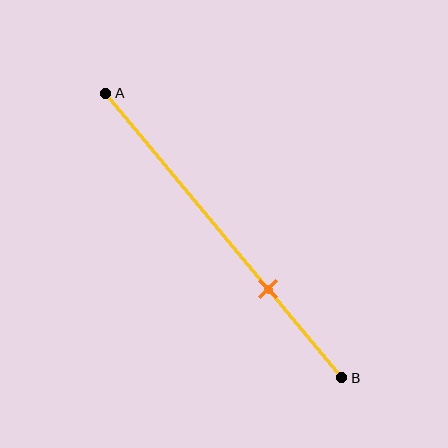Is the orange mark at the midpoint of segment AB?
No, the mark is at about 70% from A, not at the 50% midpoint.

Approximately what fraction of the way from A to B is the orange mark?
The orange mark is approximately 70% of the way from A to B.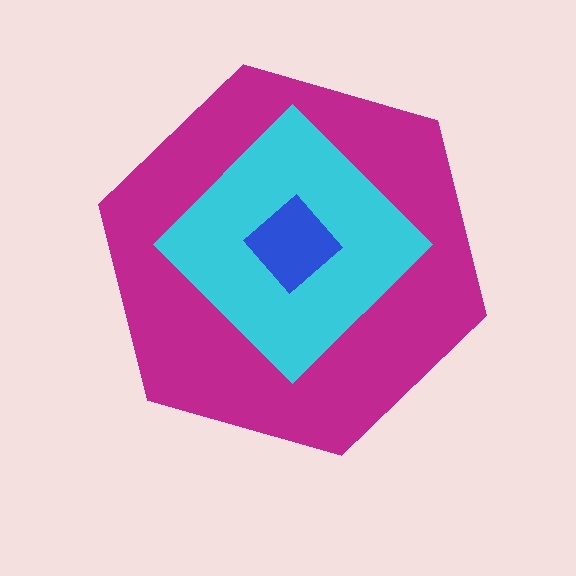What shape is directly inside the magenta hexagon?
The cyan diamond.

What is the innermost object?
The blue diamond.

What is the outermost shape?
The magenta hexagon.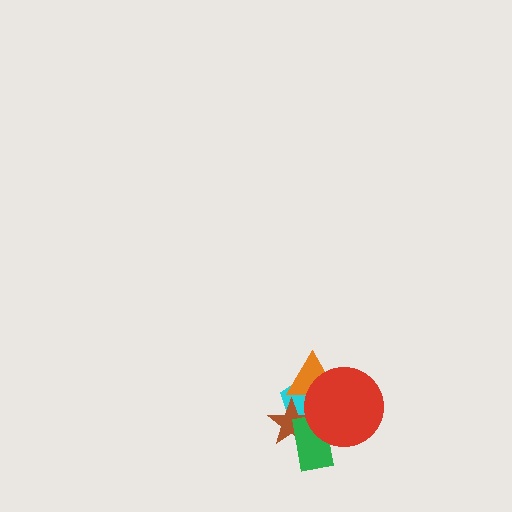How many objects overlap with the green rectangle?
3 objects overlap with the green rectangle.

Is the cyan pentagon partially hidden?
Yes, it is partially covered by another shape.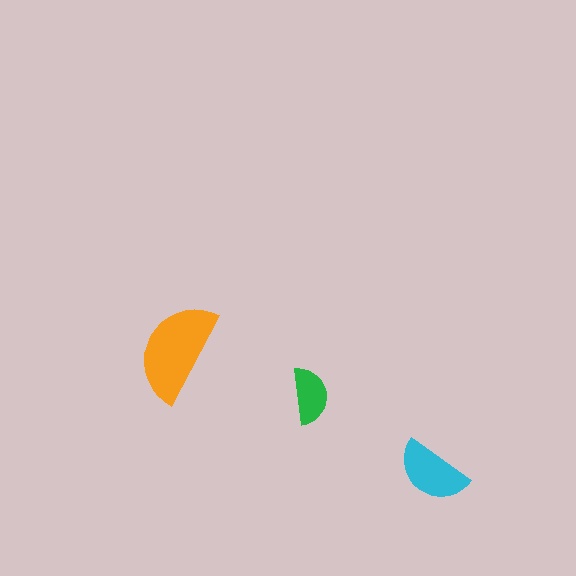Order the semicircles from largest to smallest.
the orange one, the cyan one, the green one.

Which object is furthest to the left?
The orange semicircle is leftmost.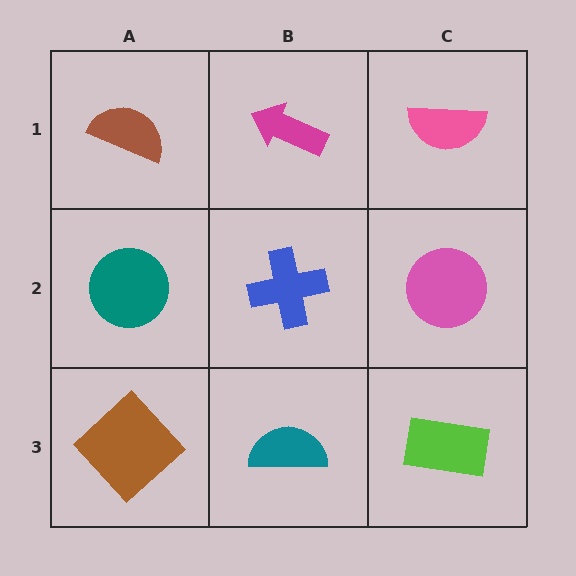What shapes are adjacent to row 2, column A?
A brown semicircle (row 1, column A), a brown diamond (row 3, column A), a blue cross (row 2, column B).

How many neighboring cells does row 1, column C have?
2.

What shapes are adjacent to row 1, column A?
A teal circle (row 2, column A), a magenta arrow (row 1, column B).